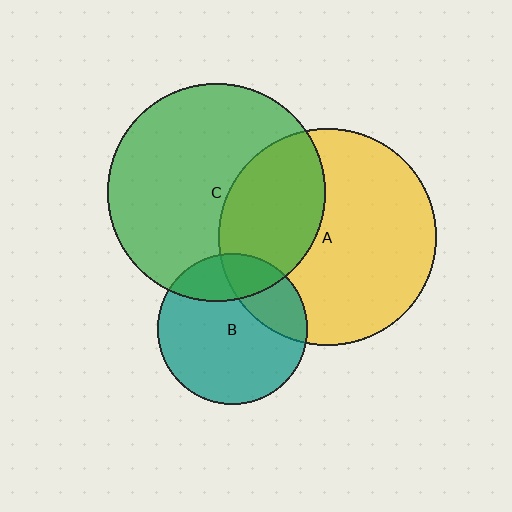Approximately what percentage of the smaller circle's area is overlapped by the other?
Approximately 25%.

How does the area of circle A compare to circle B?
Approximately 2.1 times.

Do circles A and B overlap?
Yes.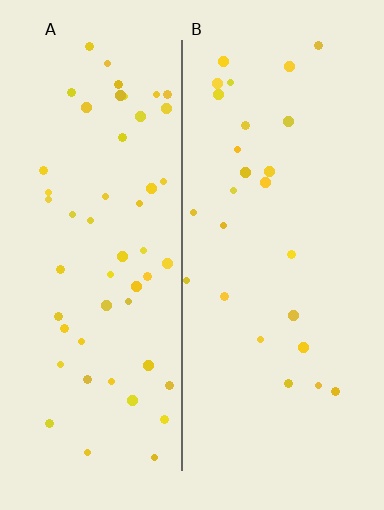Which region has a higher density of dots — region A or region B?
A (the left).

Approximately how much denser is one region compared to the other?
Approximately 2.1× — region A over region B.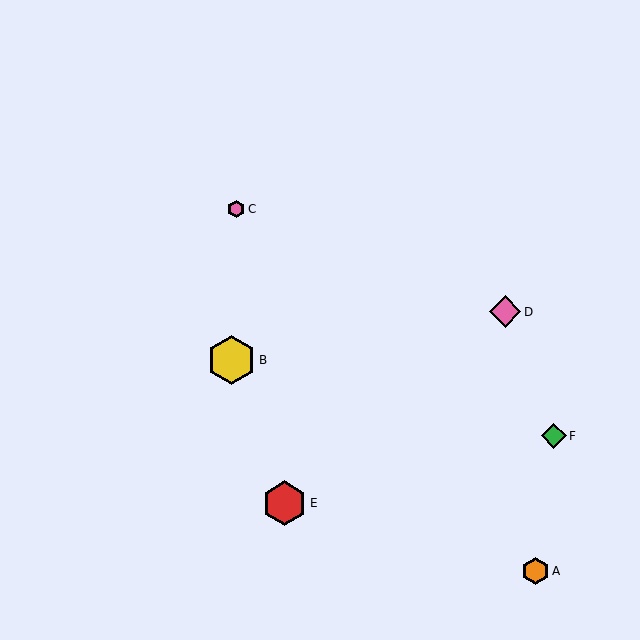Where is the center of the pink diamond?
The center of the pink diamond is at (505, 312).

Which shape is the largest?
The yellow hexagon (labeled B) is the largest.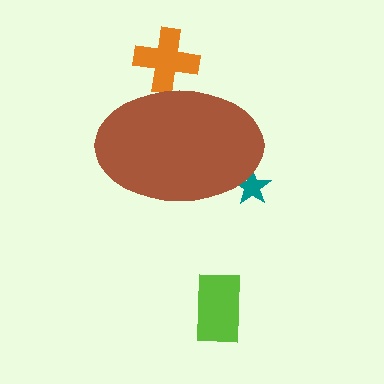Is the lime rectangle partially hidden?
No, the lime rectangle is fully visible.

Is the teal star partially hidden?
Yes, the teal star is partially hidden behind the brown ellipse.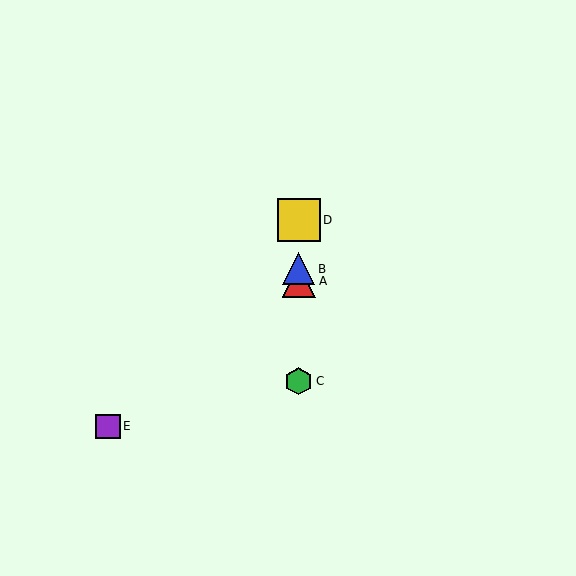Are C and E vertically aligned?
No, C is at x≈299 and E is at x≈108.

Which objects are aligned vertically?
Objects A, B, C, D are aligned vertically.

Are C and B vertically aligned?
Yes, both are at x≈299.